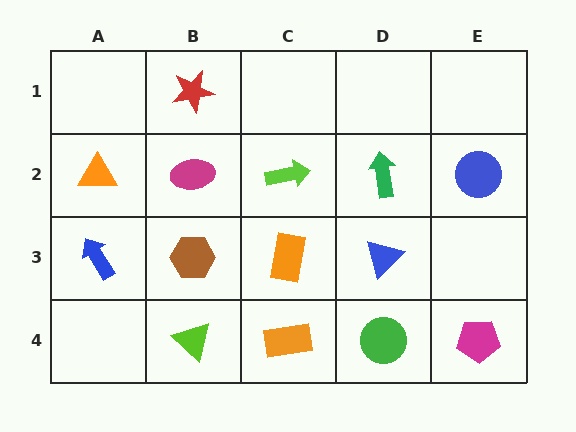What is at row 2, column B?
A magenta ellipse.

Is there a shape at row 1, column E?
No, that cell is empty.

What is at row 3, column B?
A brown hexagon.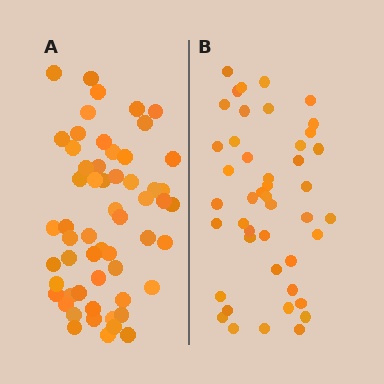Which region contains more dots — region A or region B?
Region A (the left region) has more dots.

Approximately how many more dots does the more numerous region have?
Region A has roughly 12 or so more dots than region B.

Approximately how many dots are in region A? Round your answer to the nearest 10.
About 60 dots. (The exact count is 57, which rounds to 60.)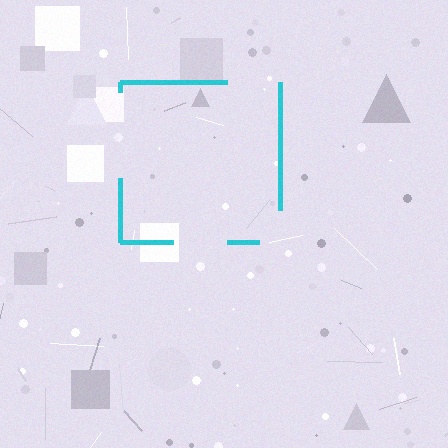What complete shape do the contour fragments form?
The contour fragments form a square.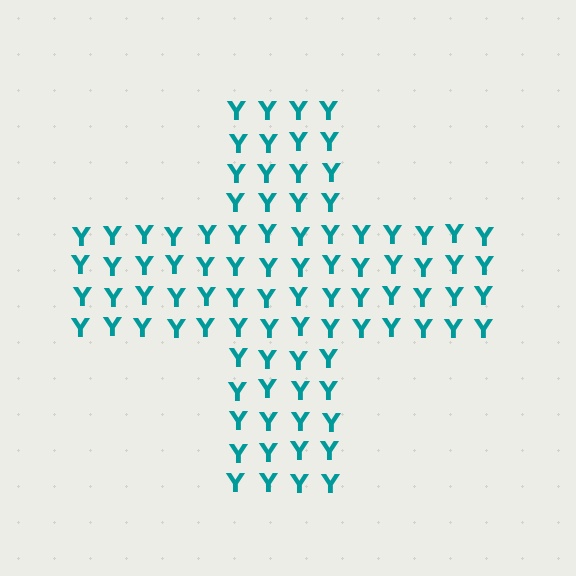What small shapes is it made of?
It is made of small letter Y's.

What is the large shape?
The large shape is a cross.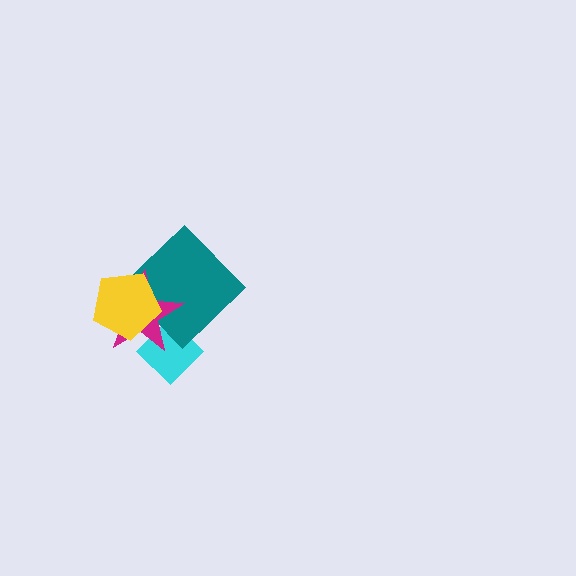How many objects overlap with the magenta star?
3 objects overlap with the magenta star.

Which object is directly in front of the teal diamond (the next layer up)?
The magenta star is directly in front of the teal diamond.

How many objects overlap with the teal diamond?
3 objects overlap with the teal diamond.